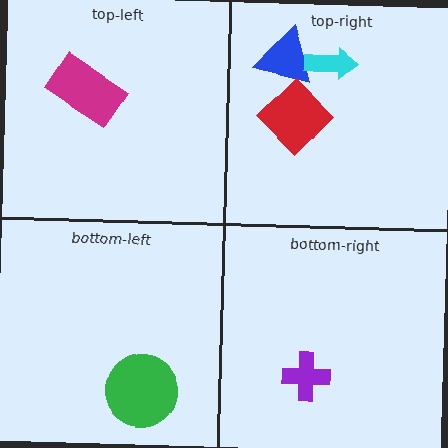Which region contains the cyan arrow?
The top-right region.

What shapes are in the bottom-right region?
The purple cross.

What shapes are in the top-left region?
The magenta rectangle.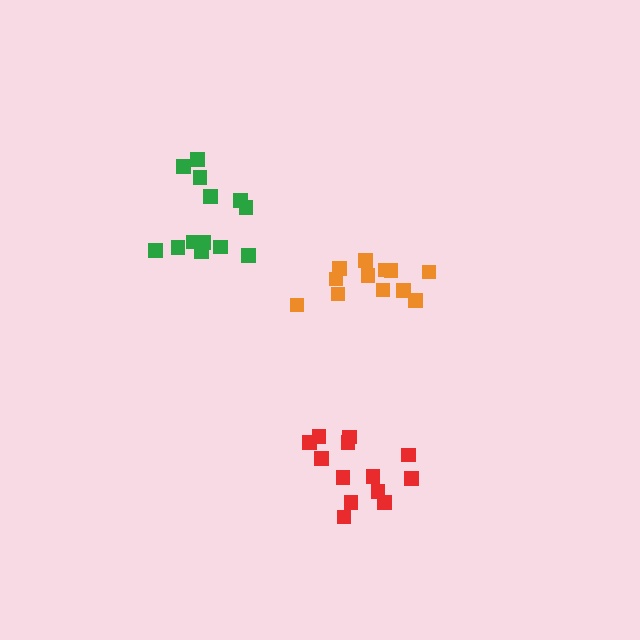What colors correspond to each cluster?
The clusters are colored: orange, green, red.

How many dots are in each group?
Group 1: 12 dots, Group 2: 13 dots, Group 3: 13 dots (38 total).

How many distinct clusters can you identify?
There are 3 distinct clusters.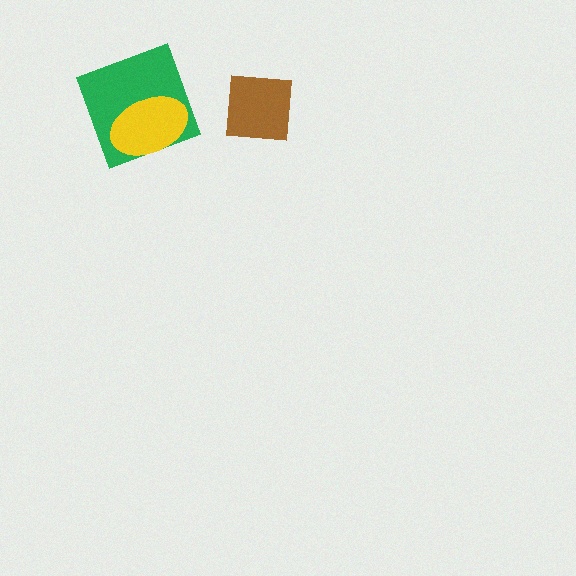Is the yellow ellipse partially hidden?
No, no other shape covers it.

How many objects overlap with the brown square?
0 objects overlap with the brown square.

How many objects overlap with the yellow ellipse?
1 object overlaps with the yellow ellipse.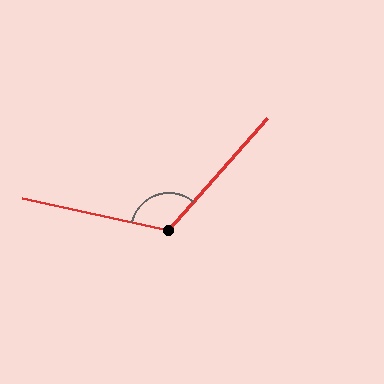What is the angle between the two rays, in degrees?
Approximately 119 degrees.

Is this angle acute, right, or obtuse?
It is obtuse.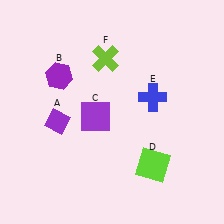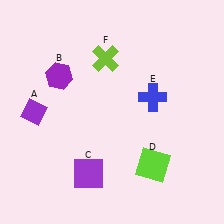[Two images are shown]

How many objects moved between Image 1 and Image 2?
2 objects moved between the two images.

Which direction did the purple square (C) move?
The purple square (C) moved down.